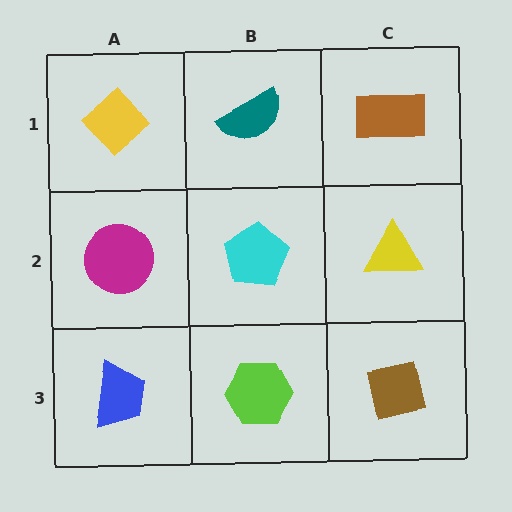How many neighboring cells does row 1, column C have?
2.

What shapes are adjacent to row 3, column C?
A yellow triangle (row 2, column C), a lime hexagon (row 3, column B).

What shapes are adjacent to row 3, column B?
A cyan pentagon (row 2, column B), a blue trapezoid (row 3, column A), a brown square (row 3, column C).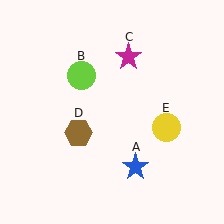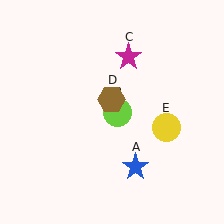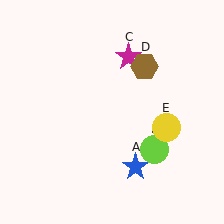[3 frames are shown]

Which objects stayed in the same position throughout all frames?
Blue star (object A) and magenta star (object C) and yellow circle (object E) remained stationary.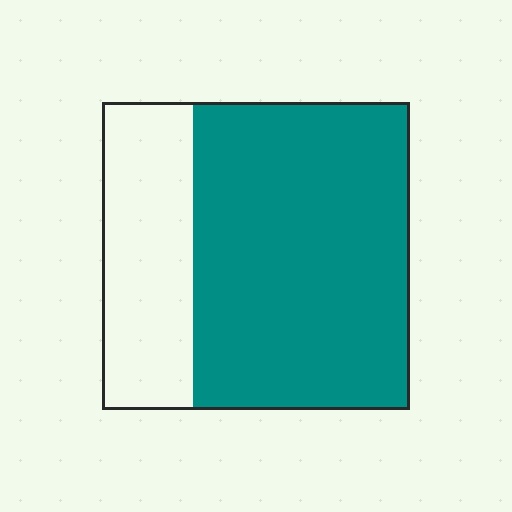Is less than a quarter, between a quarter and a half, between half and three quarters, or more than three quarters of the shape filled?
Between half and three quarters.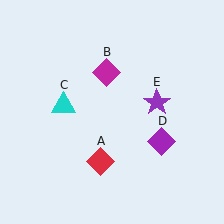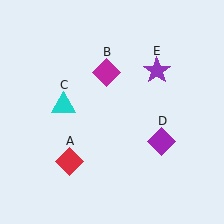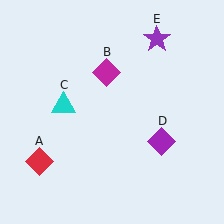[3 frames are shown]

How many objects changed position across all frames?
2 objects changed position: red diamond (object A), purple star (object E).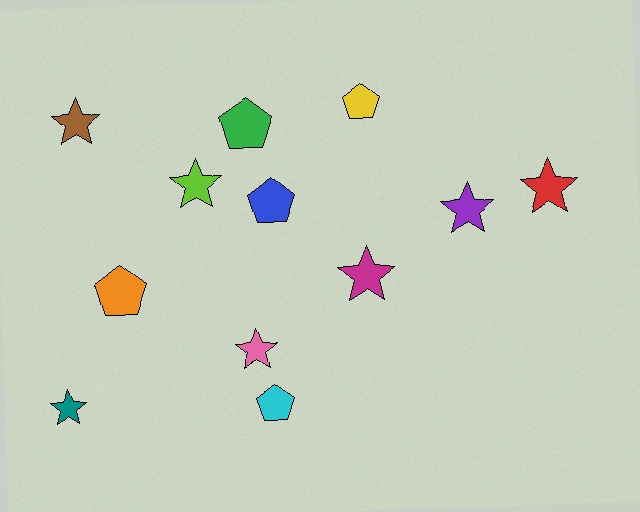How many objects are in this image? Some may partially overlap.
There are 12 objects.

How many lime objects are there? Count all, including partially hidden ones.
There is 1 lime object.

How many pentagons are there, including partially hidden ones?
There are 5 pentagons.